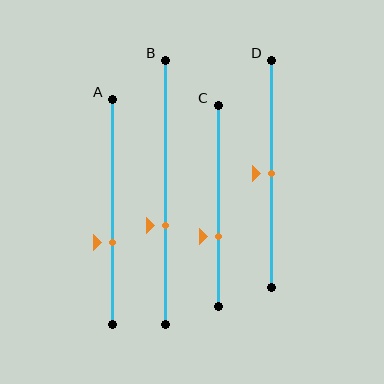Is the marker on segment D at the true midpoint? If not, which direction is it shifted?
Yes, the marker on segment D is at the true midpoint.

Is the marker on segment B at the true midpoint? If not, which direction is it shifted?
No, the marker on segment B is shifted downward by about 13% of the segment length.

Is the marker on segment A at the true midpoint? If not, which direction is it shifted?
No, the marker on segment A is shifted downward by about 14% of the segment length.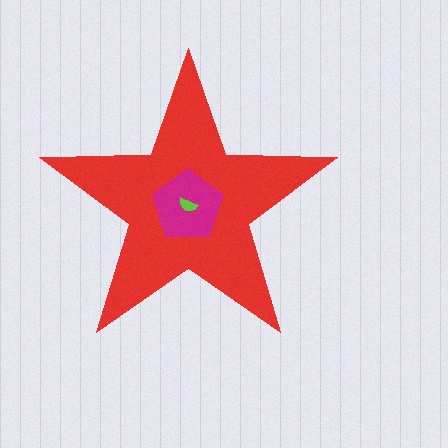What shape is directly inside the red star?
The magenta pentagon.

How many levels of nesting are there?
3.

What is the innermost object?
The lime semicircle.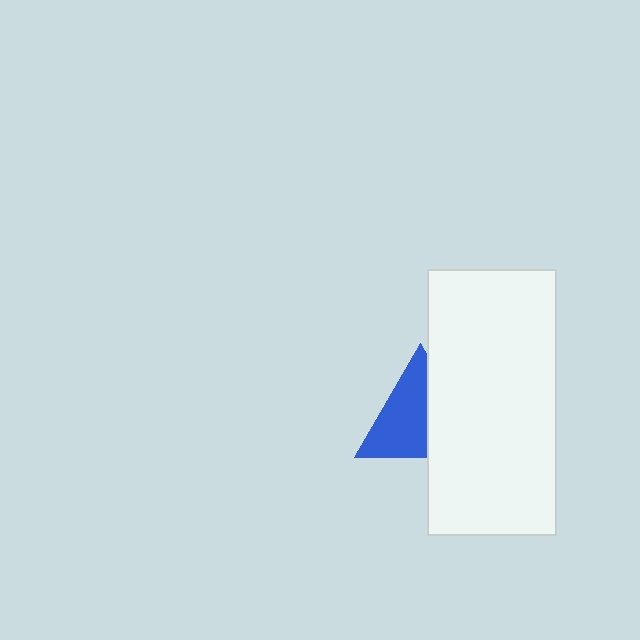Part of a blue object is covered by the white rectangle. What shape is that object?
It is a triangle.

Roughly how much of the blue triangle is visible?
About half of it is visible (roughly 60%).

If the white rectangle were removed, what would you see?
You would see the complete blue triangle.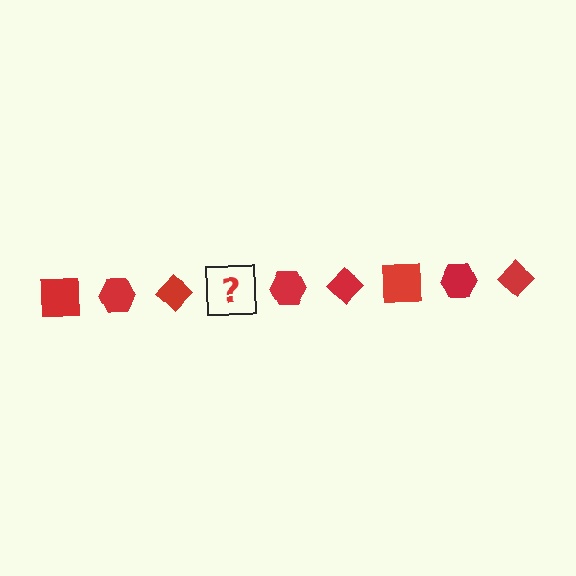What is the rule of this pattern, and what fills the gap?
The rule is that the pattern cycles through square, hexagon, diamond shapes in red. The gap should be filled with a red square.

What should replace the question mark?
The question mark should be replaced with a red square.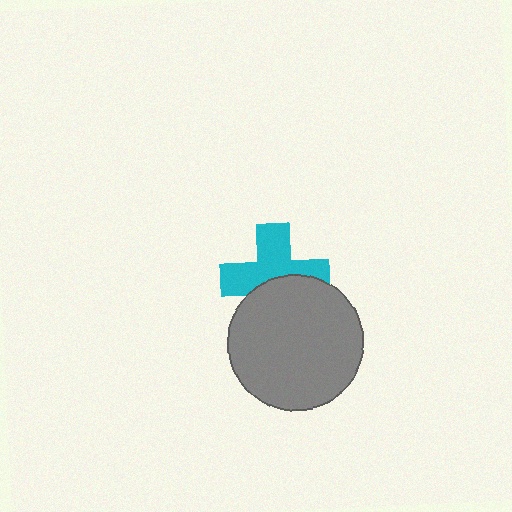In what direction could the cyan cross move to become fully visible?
The cyan cross could move up. That would shift it out from behind the gray circle entirely.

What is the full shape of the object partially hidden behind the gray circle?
The partially hidden object is a cyan cross.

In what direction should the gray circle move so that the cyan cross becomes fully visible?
The gray circle should move down. That is the shortest direction to clear the overlap and leave the cyan cross fully visible.